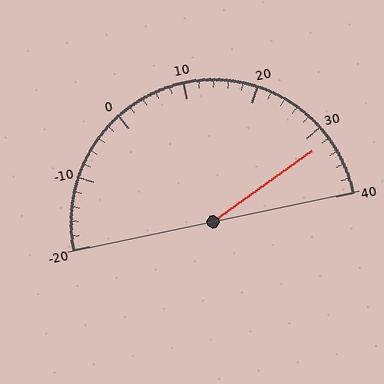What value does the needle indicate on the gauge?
The needle indicates approximately 32.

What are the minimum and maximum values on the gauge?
The gauge ranges from -20 to 40.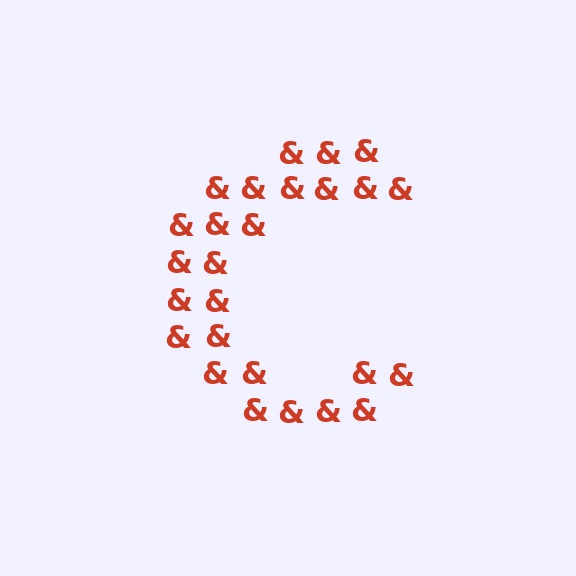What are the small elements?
The small elements are ampersands.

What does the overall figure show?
The overall figure shows the letter C.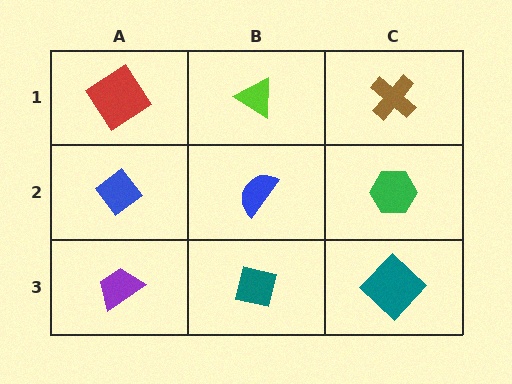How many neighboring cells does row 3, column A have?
2.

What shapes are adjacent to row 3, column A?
A blue diamond (row 2, column A), a teal square (row 3, column B).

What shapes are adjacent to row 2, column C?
A brown cross (row 1, column C), a teal diamond (row 3, column C), a blue semicircle (row 2, column B).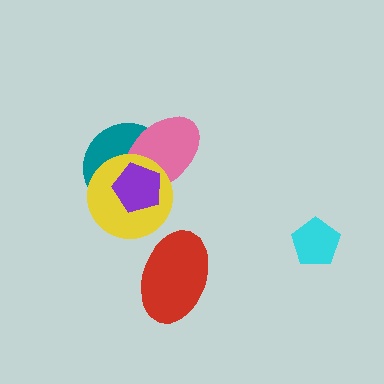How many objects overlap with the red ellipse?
0 objects overlap with the red ellipse.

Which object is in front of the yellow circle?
The purple pentagon is in front of the yellow circle.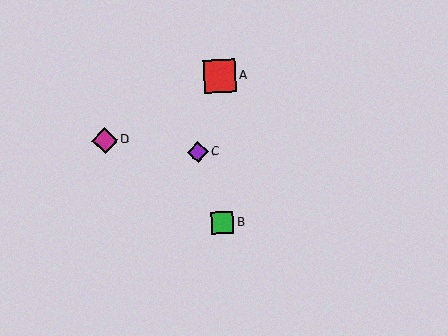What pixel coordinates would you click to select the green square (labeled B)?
Click at (223, 223) to select the green square B.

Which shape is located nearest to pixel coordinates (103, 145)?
The magenta diamond (labeled D) at (105, 140) is nearest to that location.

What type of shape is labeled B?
Shape B is a green square.